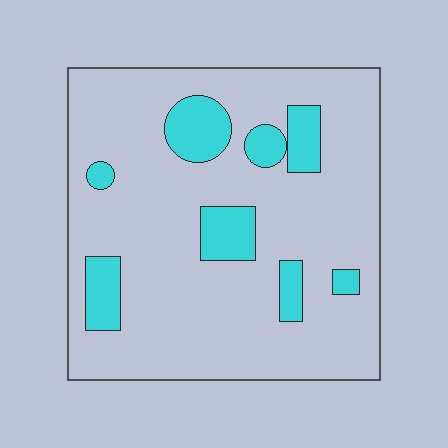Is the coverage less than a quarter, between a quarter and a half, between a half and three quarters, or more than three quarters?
Less than a quarter.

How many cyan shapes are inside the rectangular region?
8.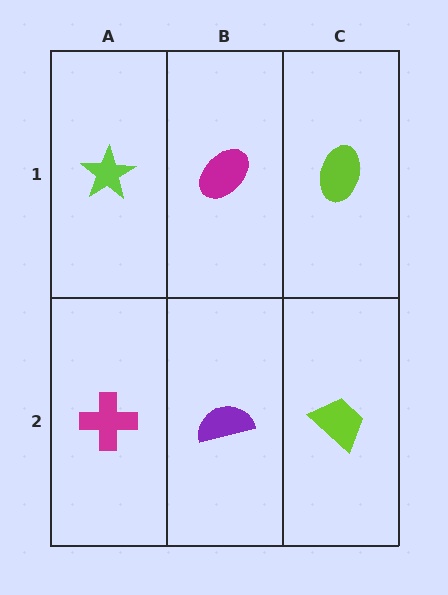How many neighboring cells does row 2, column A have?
2.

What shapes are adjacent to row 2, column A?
A lime star (row 1, column A), a purple semicircle (row 2, column B).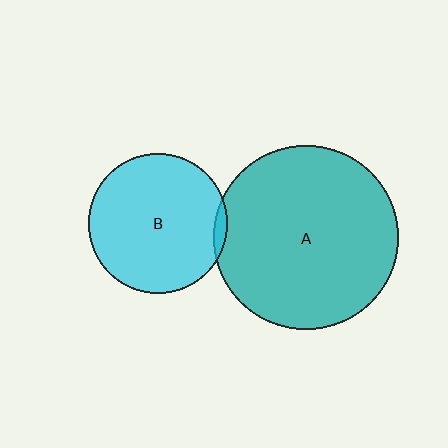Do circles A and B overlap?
Yes.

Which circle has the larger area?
Circle A (teal).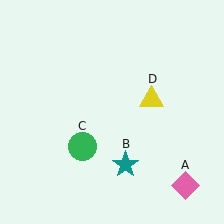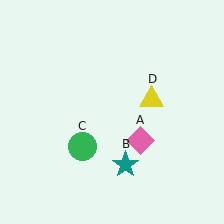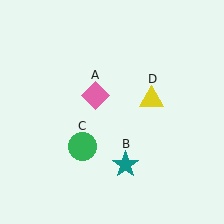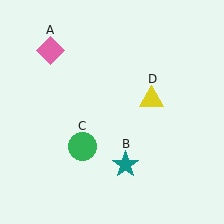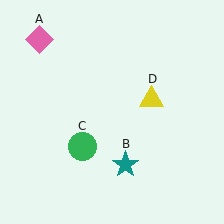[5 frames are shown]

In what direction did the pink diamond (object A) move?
The pink diamond (object A) moved up and to the left.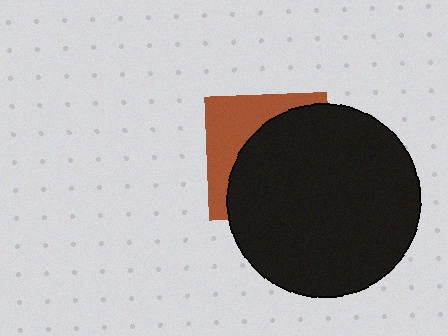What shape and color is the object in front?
The object in front is a black circle.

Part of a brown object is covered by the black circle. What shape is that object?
It is a square.